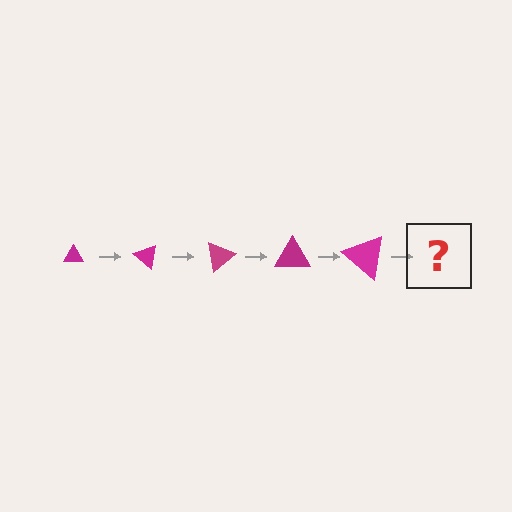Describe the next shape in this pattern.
It should be a triangle, larger than the previous one and rotated 200 degrees from the start.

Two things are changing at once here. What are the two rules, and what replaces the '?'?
The two rules are that the triangle grows larger each step and it rotates 40 degrees each step. The '?' should be a triangle, larger than the previous one and rotated 200 degrees from the start.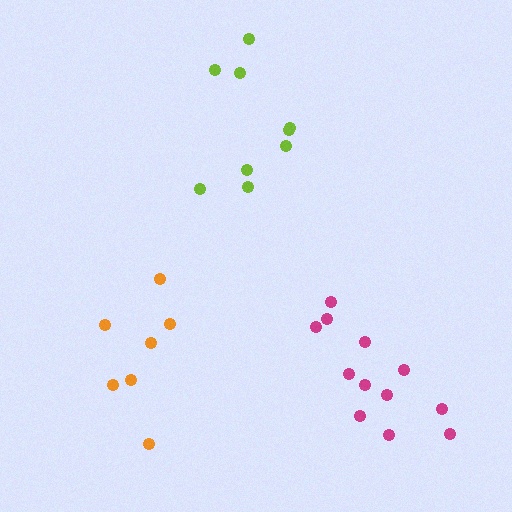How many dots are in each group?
Group 1: 12 dots, Group 2: 7 dots, Group 3: 9 dots (28 total).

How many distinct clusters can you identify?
There are 3 distinct clusters.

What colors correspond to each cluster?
The clusters are colored: magenta, orange, lime.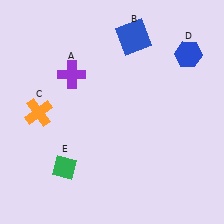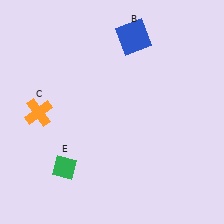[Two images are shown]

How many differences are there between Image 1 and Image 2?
There are 2 differences between the two images.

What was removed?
The purple cross (A), the blue hexagon (D) were removed in Image 2.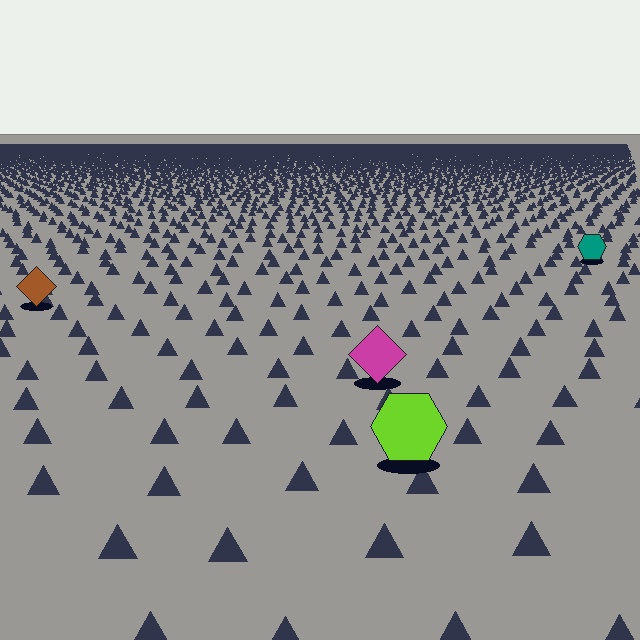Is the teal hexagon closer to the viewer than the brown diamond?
No. The brown diamond is closer — you can tell from the texture gradient: the ground texture is coarser near it.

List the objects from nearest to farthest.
From nearest to farthest: the lime hexagon, the magenta diamond, the brown diamond, the teal hexagon.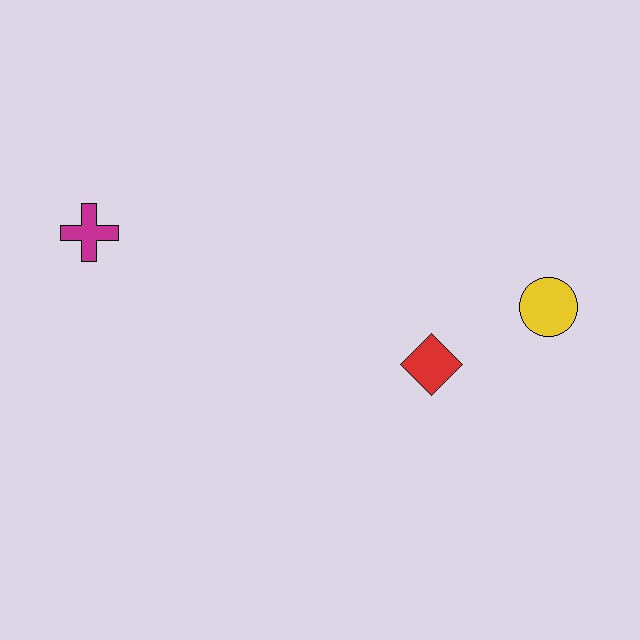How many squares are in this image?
There are no squares.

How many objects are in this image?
There are 3 objects.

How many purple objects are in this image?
There are no purple objects.